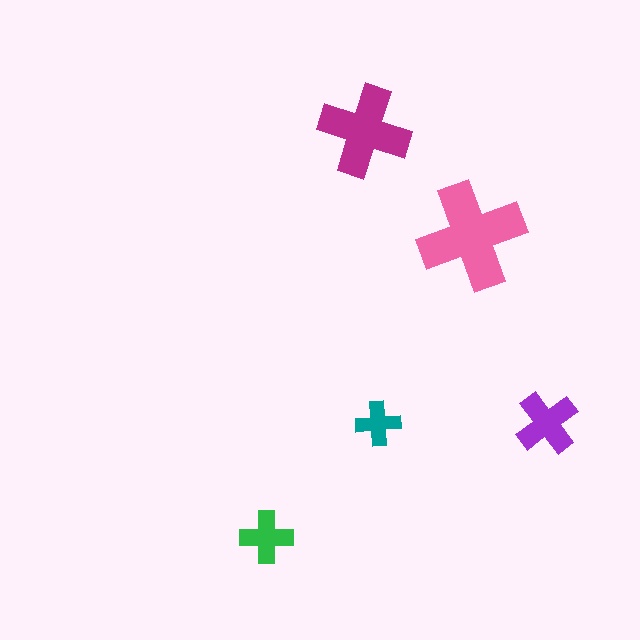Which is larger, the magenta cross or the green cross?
The magenta one.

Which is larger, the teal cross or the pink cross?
The pink one.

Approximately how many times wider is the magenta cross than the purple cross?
About 1.5 times wider.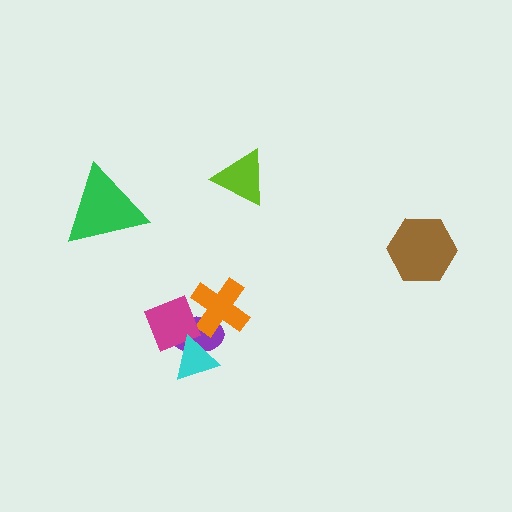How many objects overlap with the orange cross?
2 objects overlap with the orange cross.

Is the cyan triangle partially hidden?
No, no other shape covers it.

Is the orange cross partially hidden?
Yes, it is partially covered by another shape.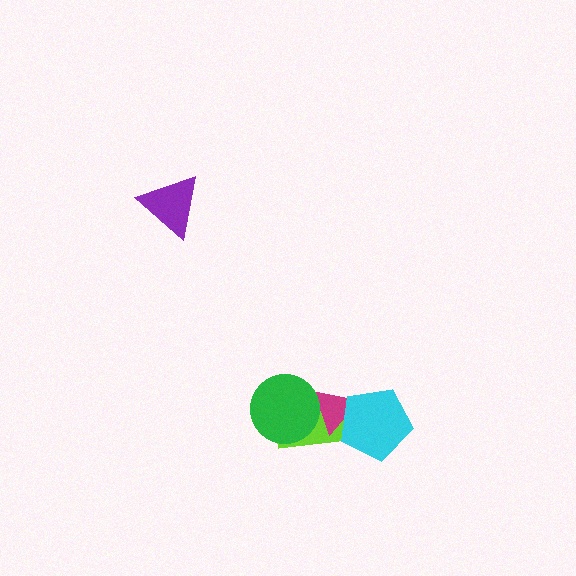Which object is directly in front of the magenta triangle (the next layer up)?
The cyan pentagon is directly in front of the magenta triangle.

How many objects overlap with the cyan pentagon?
2 objects overlap with the cyan pentagon.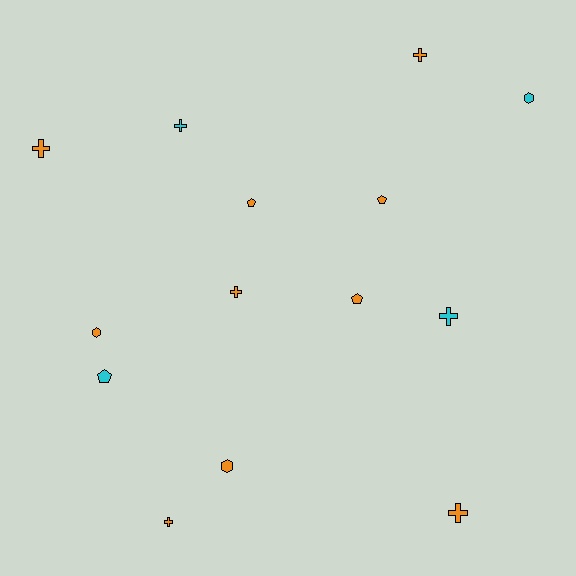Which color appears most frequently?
Orange, with 10 objects.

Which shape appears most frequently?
Cross, with 7 objects.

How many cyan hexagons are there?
There is 1 cyan hexagon.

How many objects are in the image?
There are 14 objects.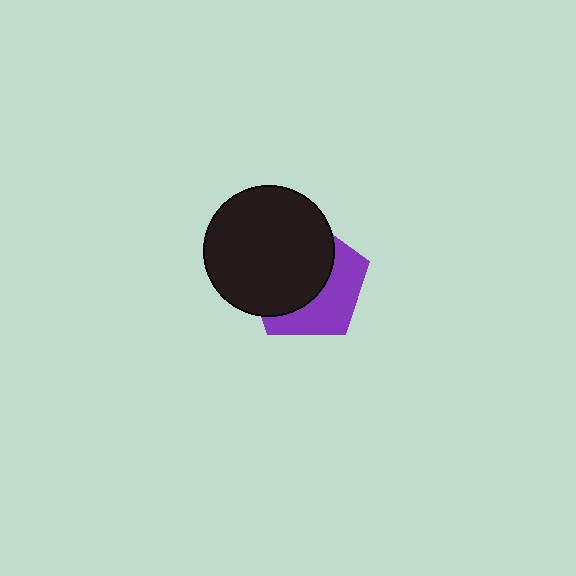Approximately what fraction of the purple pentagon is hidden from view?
Roughly 58% of the purple pentagon is hidden behind the black circle.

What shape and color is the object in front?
The object in front is a black circle.